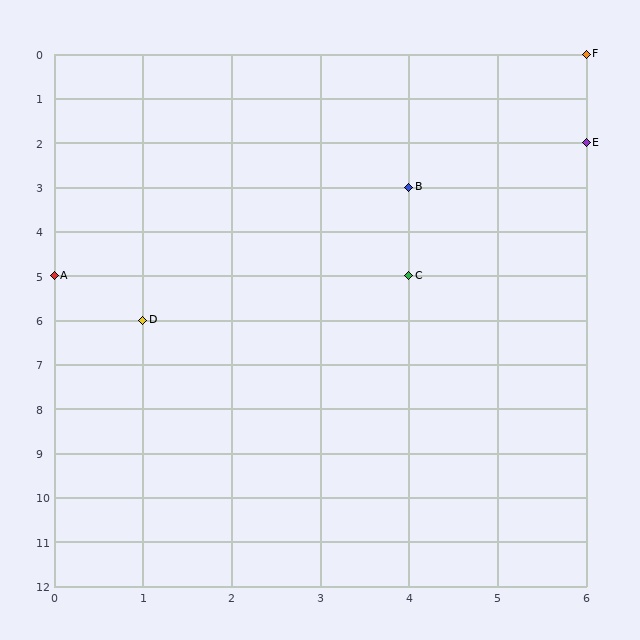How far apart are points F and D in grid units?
Points F and D are 5 columns and 6 rows apart (about 7.8 grid units diagonally).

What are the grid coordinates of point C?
Point C is at grid coordinates (4, 5).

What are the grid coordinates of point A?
Point A is at grid coordinates (0, 5).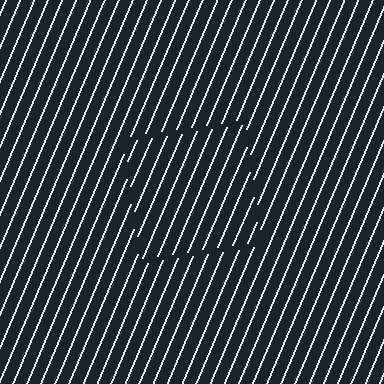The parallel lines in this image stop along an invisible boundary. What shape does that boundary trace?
An illusory square. The interior of the shape contains the same grating, shifted by half a period — the contour is defined by the phase discontinuity where line-ends from the inner and outer gratings abut.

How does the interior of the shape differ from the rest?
The interior of the shape contains the same grating, shifted by half a period — the contour is defined by the phase discontinuity where line-ends from the inner and outer gratings abut.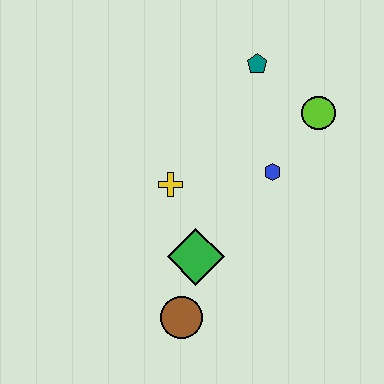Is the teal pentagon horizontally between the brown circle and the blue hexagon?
Yes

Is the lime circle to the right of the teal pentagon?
Yes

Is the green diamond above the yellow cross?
No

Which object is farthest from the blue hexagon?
The brown circle is farthest from the blue hexagon.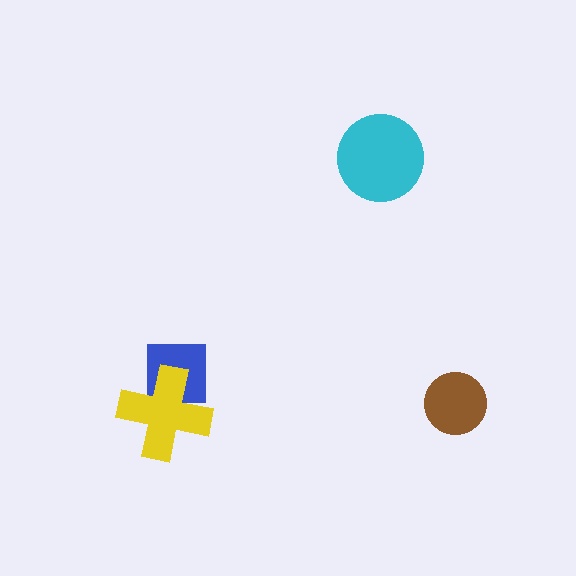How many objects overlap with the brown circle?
0 objects overlap with the brown circle.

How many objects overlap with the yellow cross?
1 object overlaps with the yellow cross.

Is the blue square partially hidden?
Yes, it is partially covered by another shape.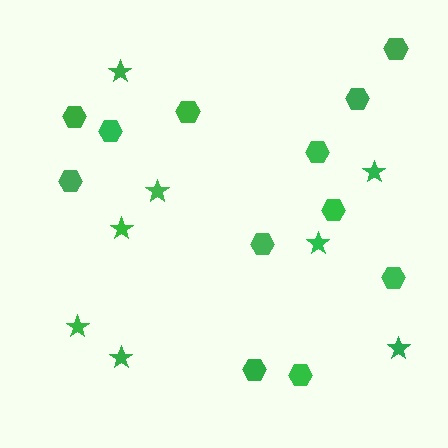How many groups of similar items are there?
There are 2 groups: one group of hexagons (12) and one group of stars (8).